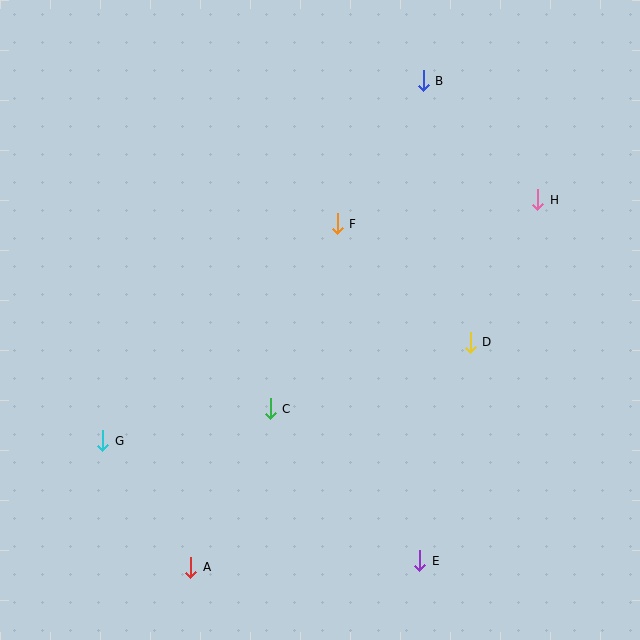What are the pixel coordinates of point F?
Point F is at (337, 224).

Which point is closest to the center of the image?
Point F at (337, 224) is closest to the center.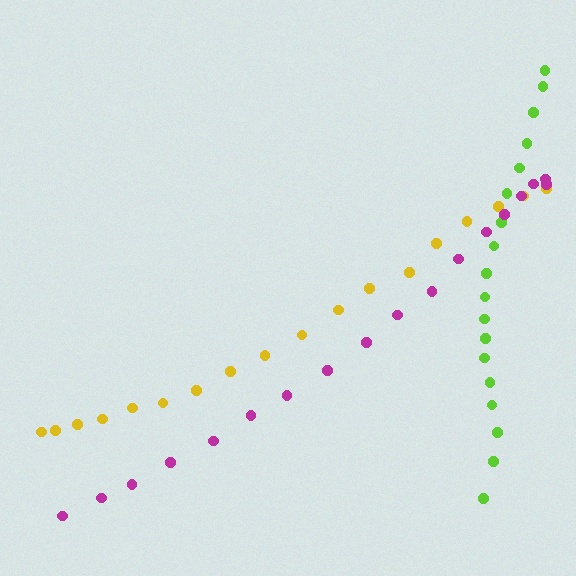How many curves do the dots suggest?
There are 3 distinct paths.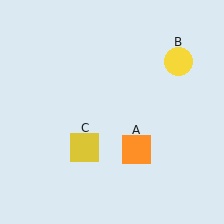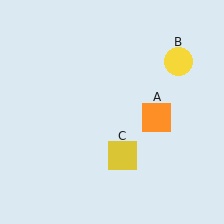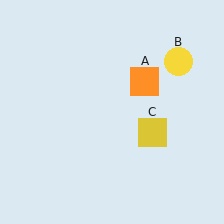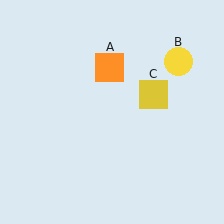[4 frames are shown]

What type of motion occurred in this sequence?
The orange square (object A), yellow square (object C) rotated counterclockwise around the center of the scene.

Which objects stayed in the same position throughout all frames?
Yellow circle (object B) remained stationary.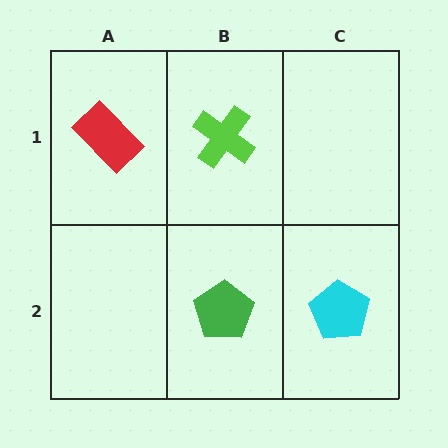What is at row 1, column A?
A red rectangle.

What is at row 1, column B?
A lime cross.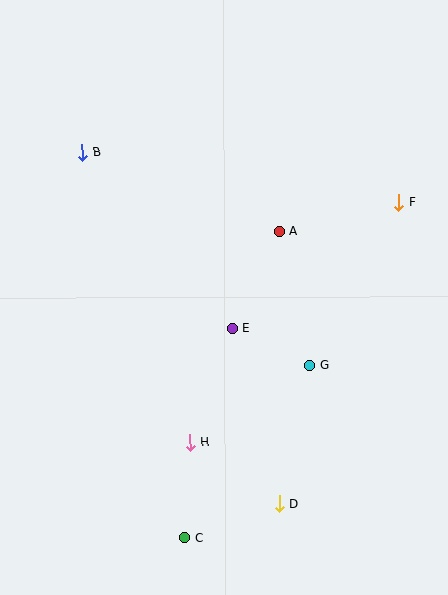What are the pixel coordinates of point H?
Point H is at (190, 442).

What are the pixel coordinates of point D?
Point D is at (279, 504).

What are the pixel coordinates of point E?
Point E is at (232, 328).